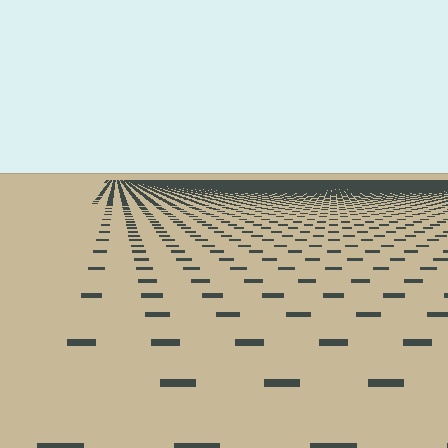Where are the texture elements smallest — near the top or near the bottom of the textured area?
Near the top.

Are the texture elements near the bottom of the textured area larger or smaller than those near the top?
Larger. Near the bottom, elements are closer to the viewer and appear at a bigger on-screen size.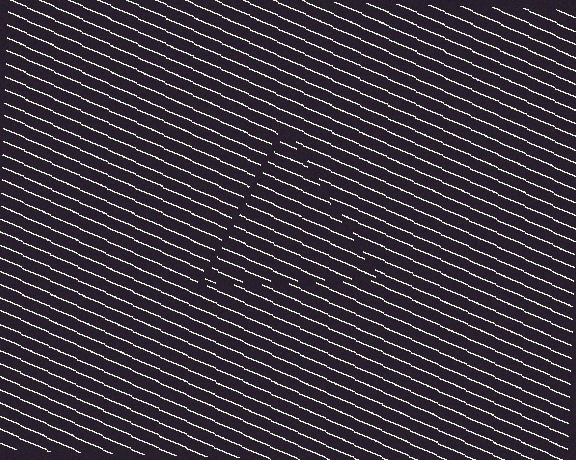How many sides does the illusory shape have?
3 sides — the line-ends trace a triangle.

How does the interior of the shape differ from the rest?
The interior of the shape contains the same grating, shifted by half a period — the contour is defined by the phase discontinuity where line-ends from the inner and outer gratings abut.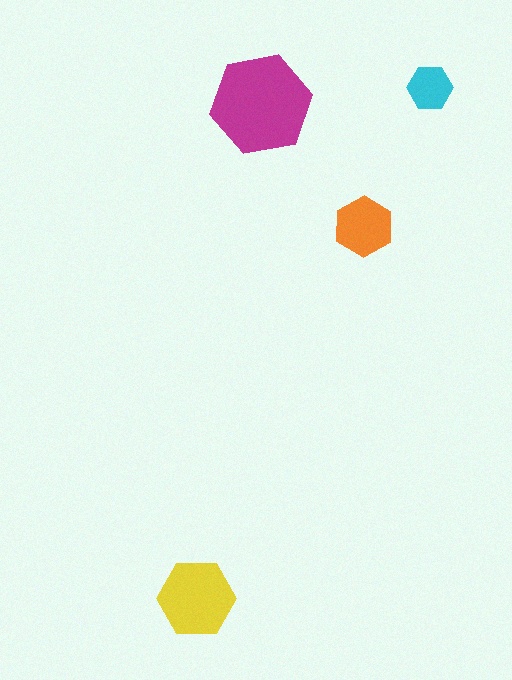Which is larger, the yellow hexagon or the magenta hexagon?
The magenta one.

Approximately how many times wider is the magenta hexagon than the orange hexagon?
About 1.5 times wider.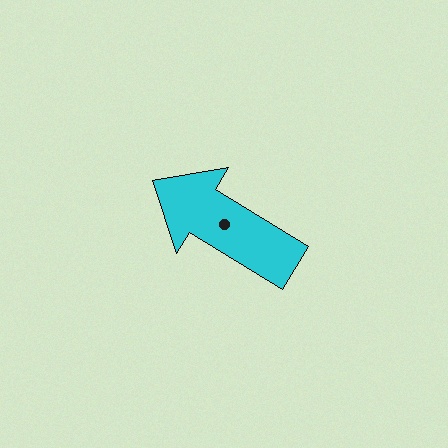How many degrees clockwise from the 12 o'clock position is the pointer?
Approximately 301 degrees.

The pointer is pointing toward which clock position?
Roughly 10 o'clock.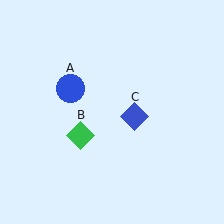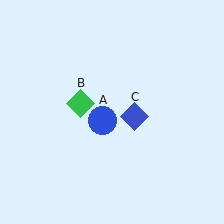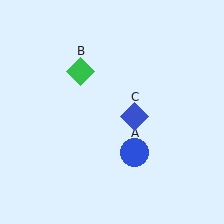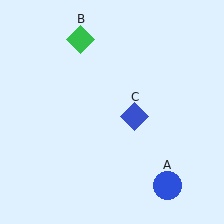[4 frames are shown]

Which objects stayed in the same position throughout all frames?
Blue diamond (object C) remained stationary.